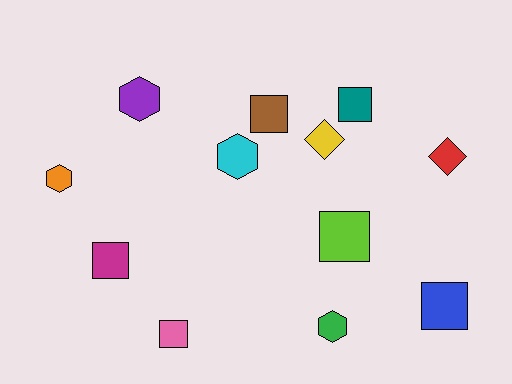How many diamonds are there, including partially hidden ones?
There are 2 diamonds.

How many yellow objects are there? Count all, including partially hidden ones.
There is 1 yellow object.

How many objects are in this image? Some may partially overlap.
There are 12 objects.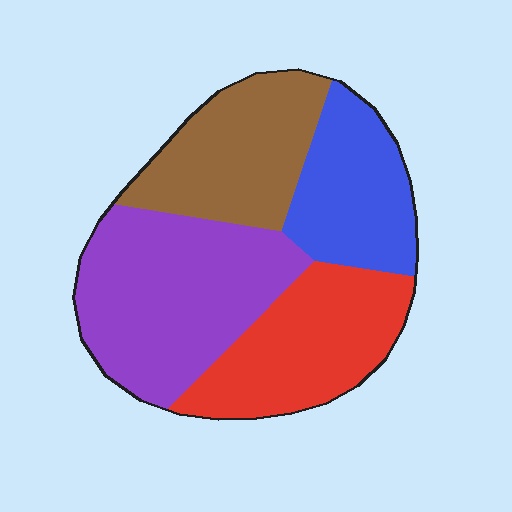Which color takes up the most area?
Purple, at roughly 35%.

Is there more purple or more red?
Purple.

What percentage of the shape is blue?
Blue takes up between a sixth and a third of the shape.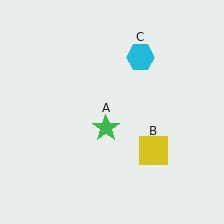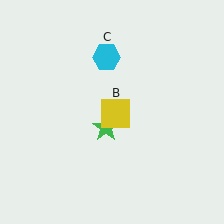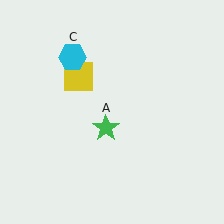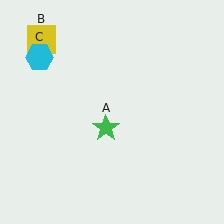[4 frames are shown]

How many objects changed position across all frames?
2 objects changed position: yellow square (object B), cyan hexagon (object C).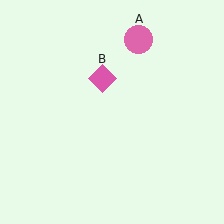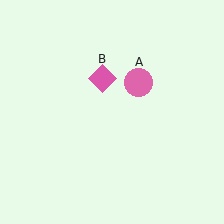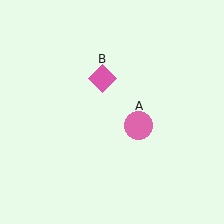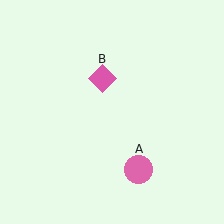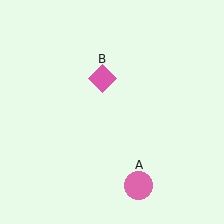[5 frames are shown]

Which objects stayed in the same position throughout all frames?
Pink diamond (object B) remained stationary.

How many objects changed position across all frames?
1 object changed position: pink circle (object A).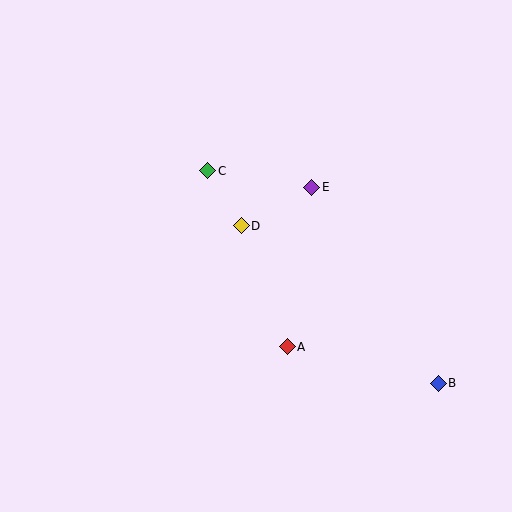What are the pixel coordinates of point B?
Point B is at (438, 383).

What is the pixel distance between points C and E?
The distance between C and E is 105 pixels.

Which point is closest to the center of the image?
Point D at (241, 226) is closest to the center.